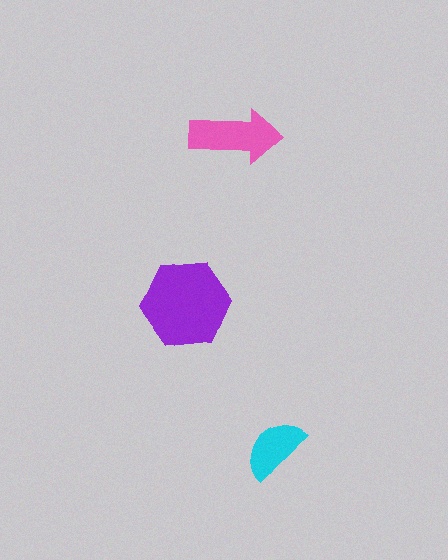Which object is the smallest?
The cyan semicircle.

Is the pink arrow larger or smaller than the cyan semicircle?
Larger.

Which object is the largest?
The purple hexagon.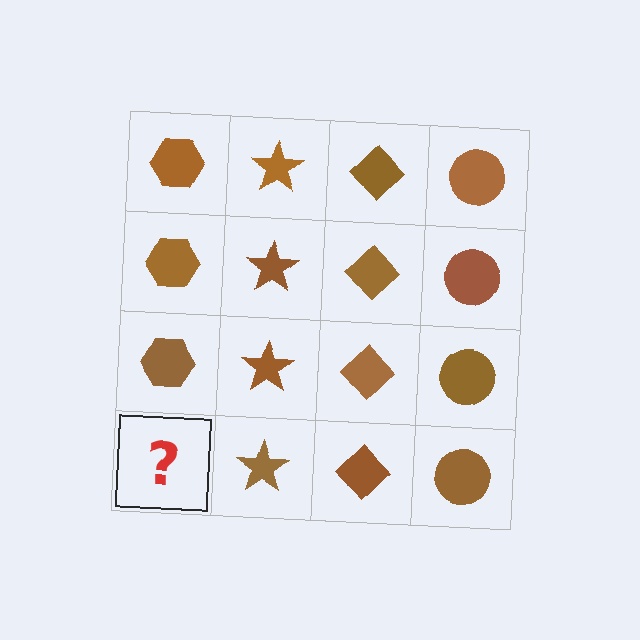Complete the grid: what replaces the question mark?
The question mark should be replaced with a brown hexagon.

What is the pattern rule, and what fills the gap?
The rule is that each column has a consistent shape. The gap should be filled with a brown hexagon.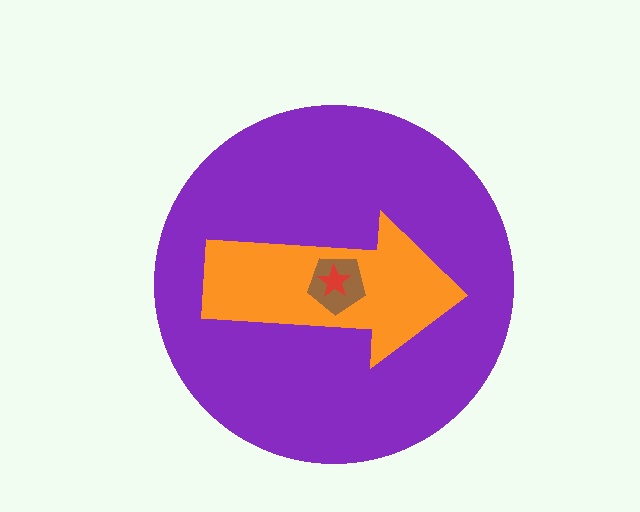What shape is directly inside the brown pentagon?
The red star.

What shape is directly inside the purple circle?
The orange arrow.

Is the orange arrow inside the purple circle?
Yes.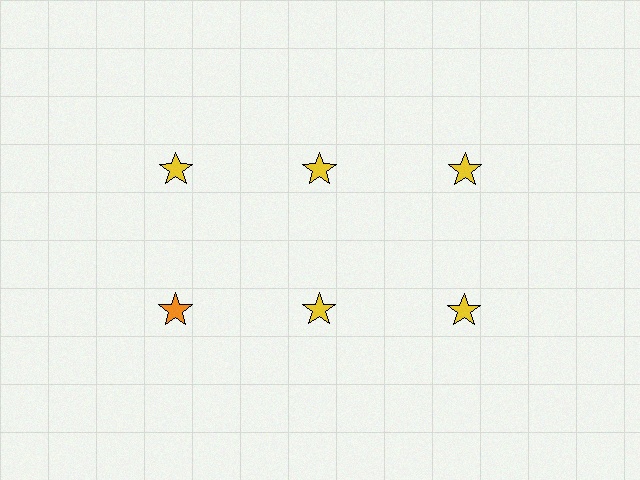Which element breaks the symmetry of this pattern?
The orange star in the second row, leftmost column breaks the symmetry. All other shapes are yellow stars.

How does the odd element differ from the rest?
It has a different color: orange instead of yellow.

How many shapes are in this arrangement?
There are 6 shapes arranged in a grid pattern.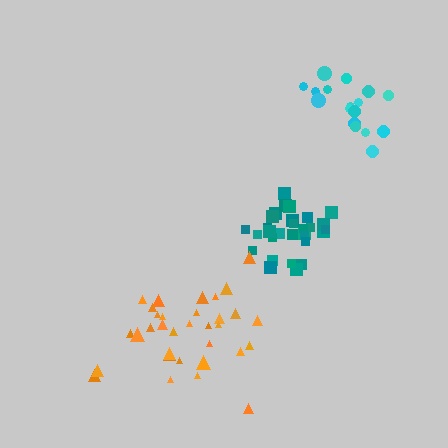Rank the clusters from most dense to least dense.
teal, cyan, orange.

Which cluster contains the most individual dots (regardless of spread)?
Orange (33).